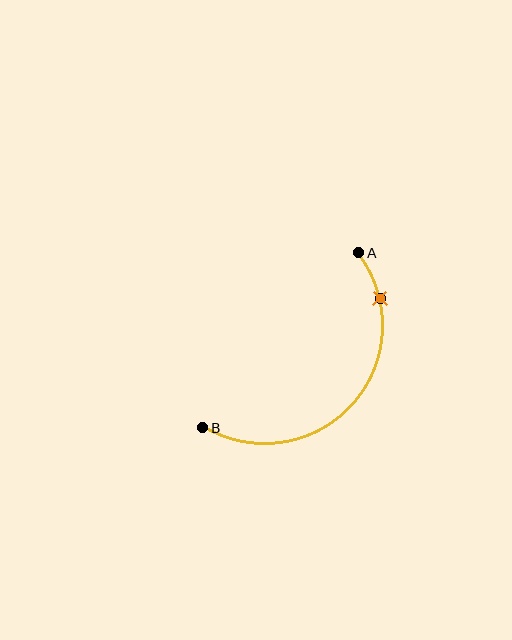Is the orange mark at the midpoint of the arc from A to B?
No. The orange mark lies on the arc but is closer to endpoint A. The arc midpoint would be at the point on the curve equidistant along the arc from both A and B.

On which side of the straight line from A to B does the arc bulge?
The arc bulges below and to the right of the straight line connecting A and B.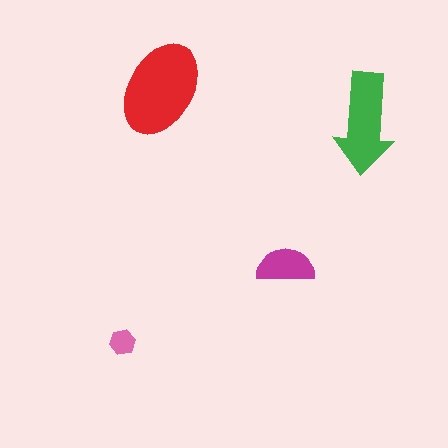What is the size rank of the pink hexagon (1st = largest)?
4th.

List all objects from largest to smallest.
The red ellipse, the green arrow, the magenta semicircle, the pink hexagon.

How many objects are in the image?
There are 4 objects in the image.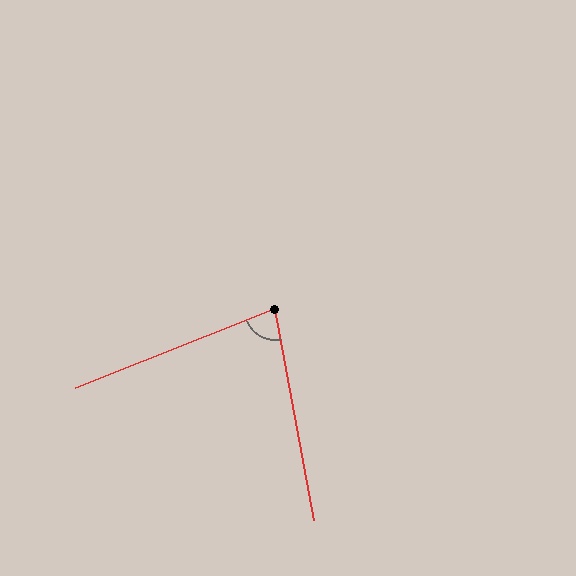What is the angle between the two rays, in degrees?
Approximately 79 degrees.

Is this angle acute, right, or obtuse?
It is acute.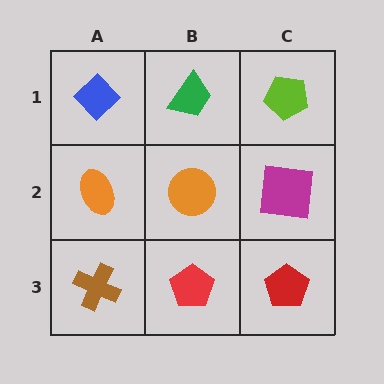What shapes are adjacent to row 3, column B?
An orange circle (row 2, column B), a brown cross (row 3, column A), a red pentagon (row 3, column C).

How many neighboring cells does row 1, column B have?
3.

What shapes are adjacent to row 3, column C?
A magenta square (row 2, column C), a red pentagon (row 3, column B).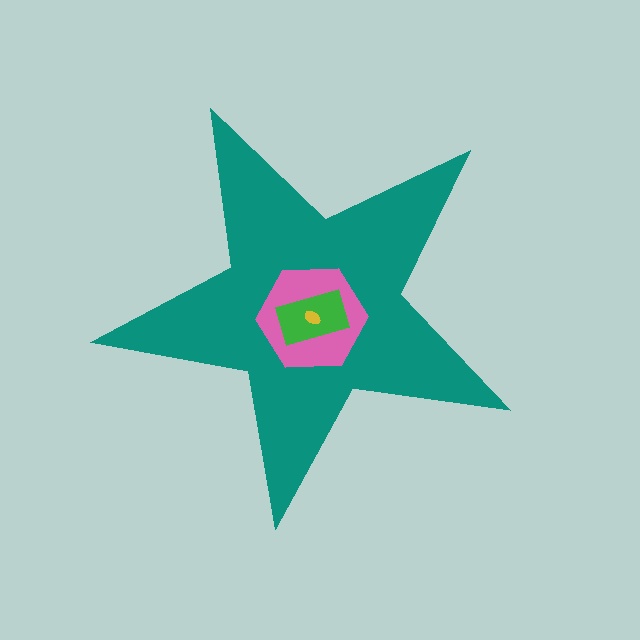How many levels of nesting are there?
4.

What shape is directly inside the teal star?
The pink hexagon.